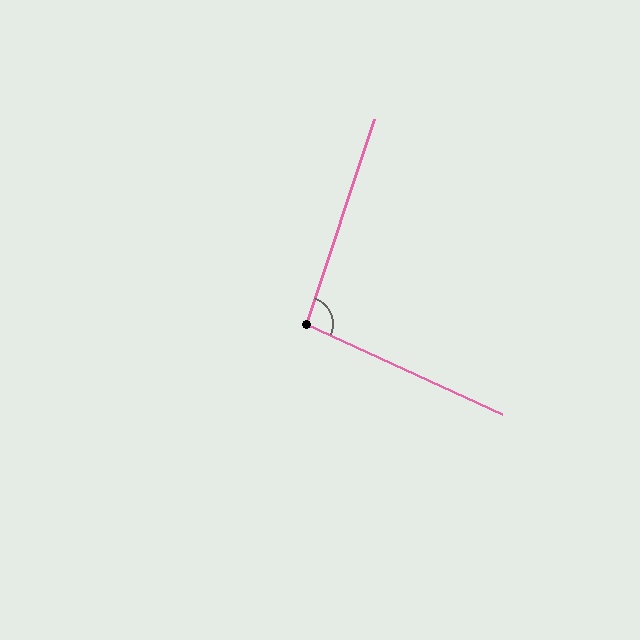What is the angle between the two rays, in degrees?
Approximately 96 degrees.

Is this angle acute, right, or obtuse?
It is obtuse.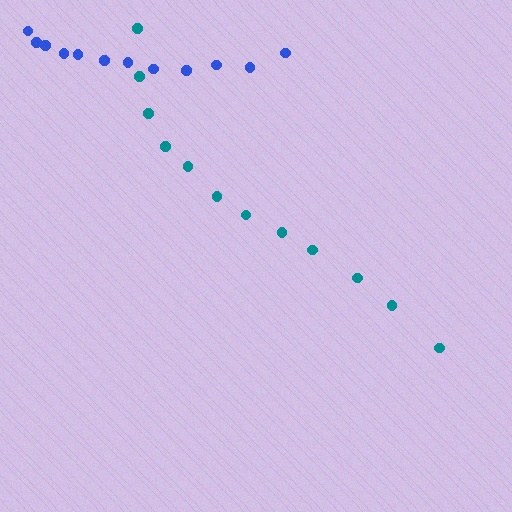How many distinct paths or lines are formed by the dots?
There are 2 distinct paths.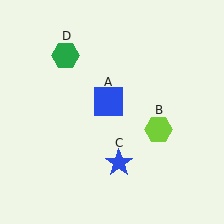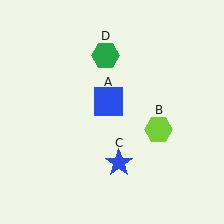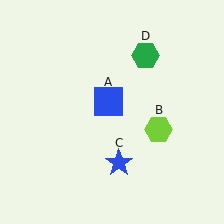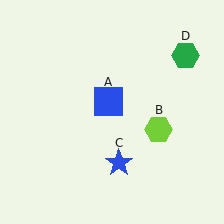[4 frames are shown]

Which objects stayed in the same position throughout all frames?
Blue square (object A) and lime hexagon (object B) and blue star (object C) remained stationary.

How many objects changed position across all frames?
1 object changed position: green hexagon (object D).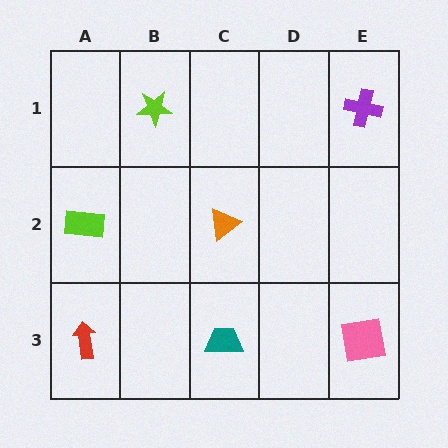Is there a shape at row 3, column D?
No, that cell is empty.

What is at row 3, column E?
A pink square.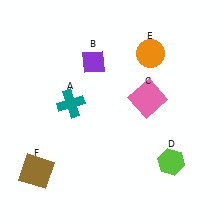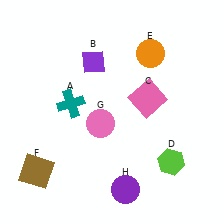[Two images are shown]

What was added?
A pink circle (G), a purple circle (H) were added in Image 2.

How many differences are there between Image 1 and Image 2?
There are 2 differences between the two images.